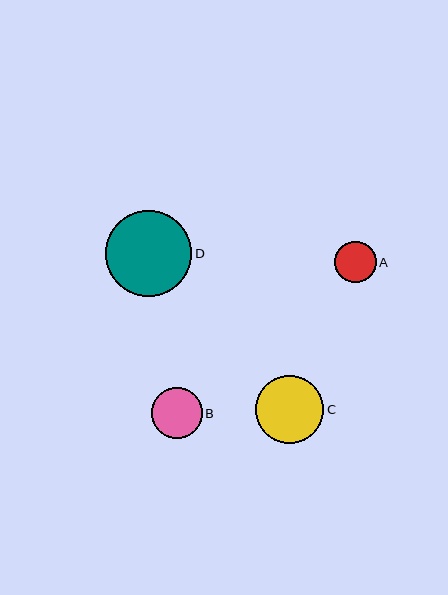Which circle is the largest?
Circle D is the largest with a size of approximately 86 pixels.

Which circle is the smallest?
Circle A is the smallest with a size of approximately 42 pixels.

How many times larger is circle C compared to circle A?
Circle C is approximately 1.6 times the size of circle A.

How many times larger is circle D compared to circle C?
Circle D is approximately 1.3 times the size of circle C.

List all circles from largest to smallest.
From largest to smallest: D, C, B, A.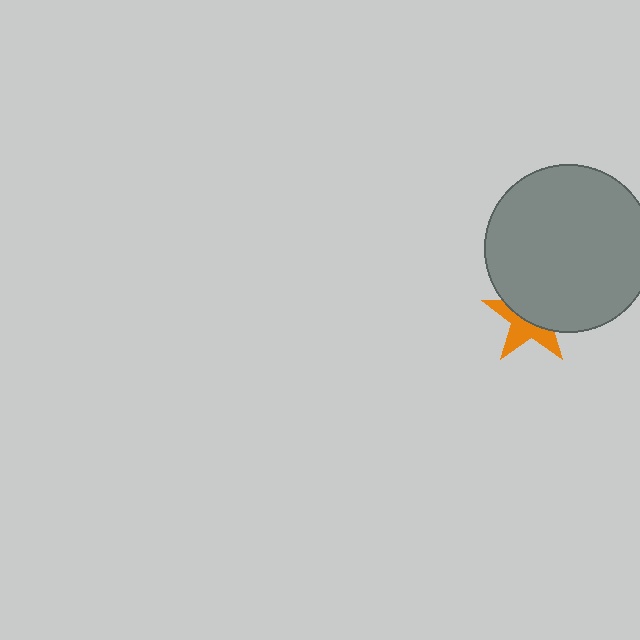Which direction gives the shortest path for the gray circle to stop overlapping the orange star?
Moving up gives the shortest separation.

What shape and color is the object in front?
The object in front is a gray circle.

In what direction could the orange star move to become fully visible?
The orange star could move down. That would shift it out from behind the gray circle entirely.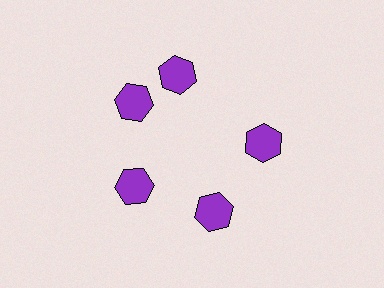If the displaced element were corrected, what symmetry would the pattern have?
It would have 5-fold rotational symmetry — the pattern would map onto itself every 72 degrees.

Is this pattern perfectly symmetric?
No. The 5 purple hexagons are arranged in a ring, but one element near the 1 o'clock position is rotated out of alignment along the ring, breaking the 5-fold rotational symmetry.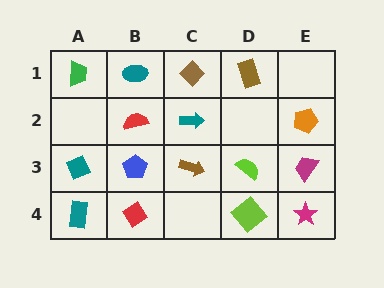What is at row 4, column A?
A teal rectangle.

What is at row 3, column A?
A teal diamond.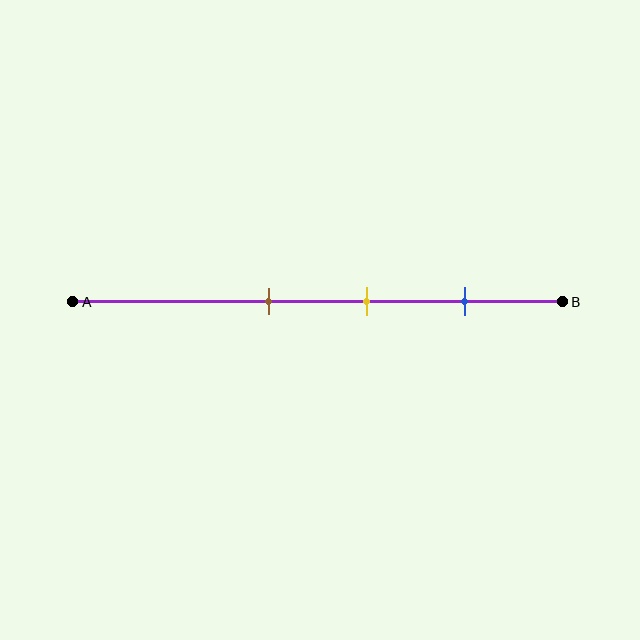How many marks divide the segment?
There are 3 marks dividing the segment.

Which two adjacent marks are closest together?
The brown and yellow marks are the closest adjacent pair.